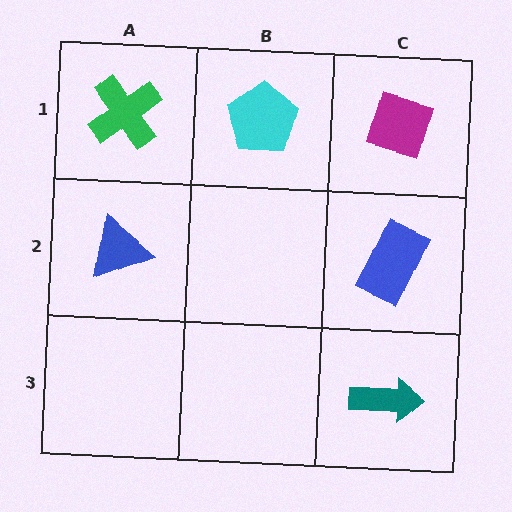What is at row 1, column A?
A green cross.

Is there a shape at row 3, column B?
No, that cell is empty.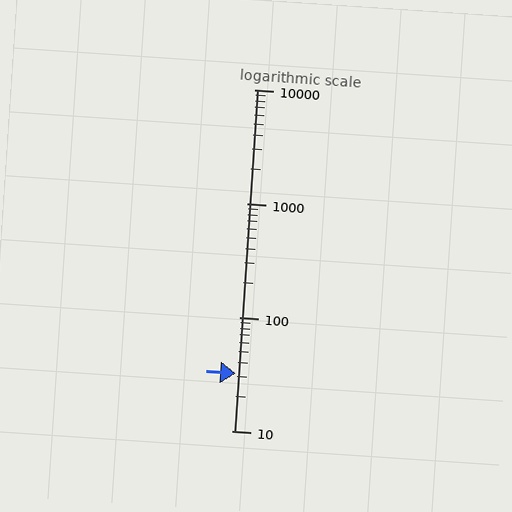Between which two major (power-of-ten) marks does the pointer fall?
The pointer is between 10 and 100.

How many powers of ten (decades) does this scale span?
The scale spans 3 decades, from 10 to 10000.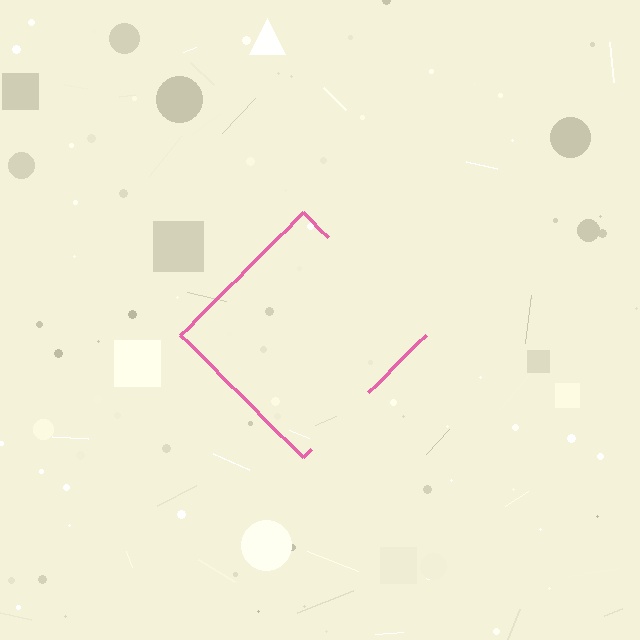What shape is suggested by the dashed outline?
The dashed outline suggests a diamond.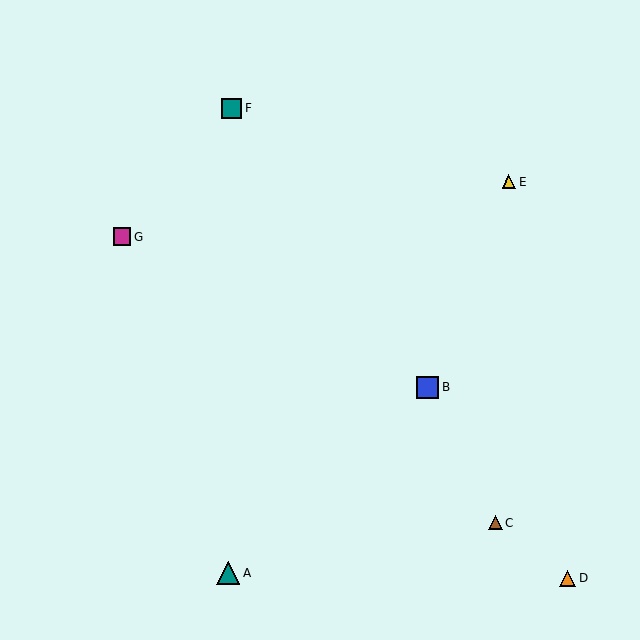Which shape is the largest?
The teal triangle (labeled A) is the largest.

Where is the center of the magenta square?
The center of the magenta square is at (122, 237).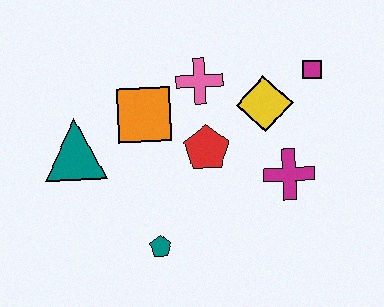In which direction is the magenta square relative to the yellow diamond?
The magenta square is to the right of the yellow diamond.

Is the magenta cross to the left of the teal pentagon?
No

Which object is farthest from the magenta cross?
The teal triangle is farthest from the magenta cross.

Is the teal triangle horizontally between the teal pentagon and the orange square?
No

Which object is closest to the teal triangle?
The orange square is closest to the teal triangle.